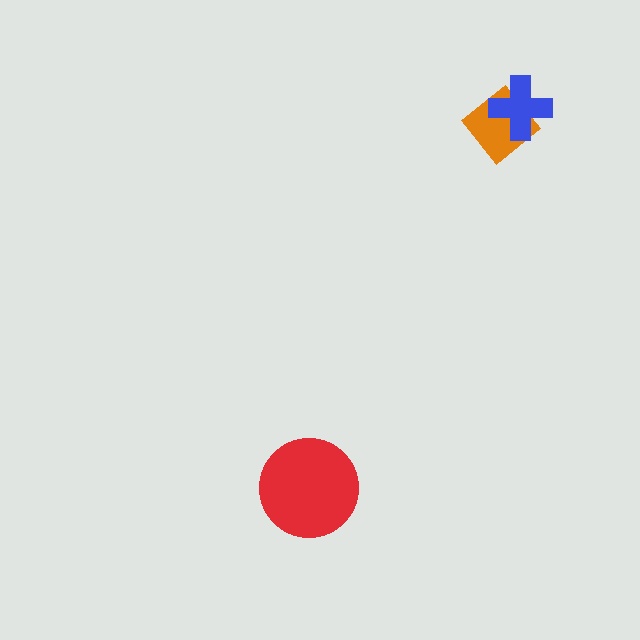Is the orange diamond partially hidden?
Yes, it is partially covered by another shape.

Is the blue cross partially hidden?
No, no other shape covers it.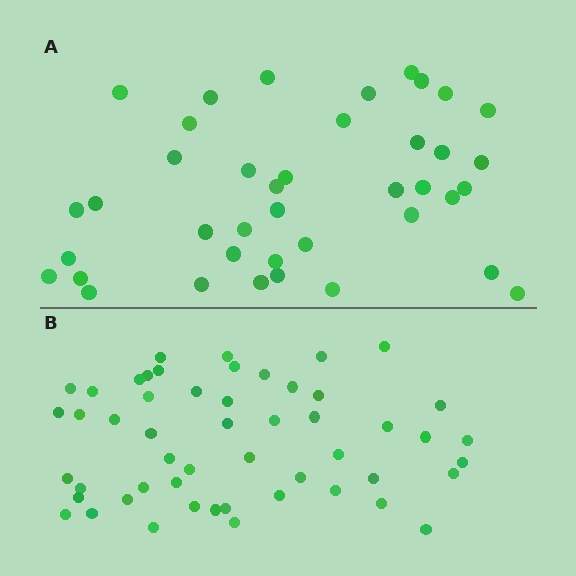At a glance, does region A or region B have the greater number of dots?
Region B (the bottom region) has more dots.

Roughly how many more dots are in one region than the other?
Region B has roughly 12 or so more dots than region A.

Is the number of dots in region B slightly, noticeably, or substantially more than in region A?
Region B has noticeably more, but not dramatically so. The ratio is roughly 1.3 to 1.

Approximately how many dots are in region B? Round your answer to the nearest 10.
About 50 dots. (The exact count is 52, which rounds to 50.)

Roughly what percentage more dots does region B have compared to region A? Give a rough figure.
About 30% more.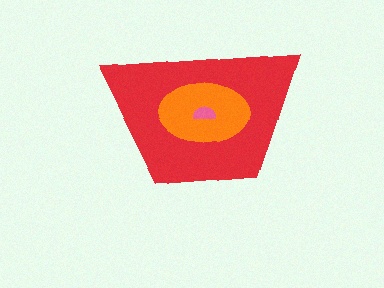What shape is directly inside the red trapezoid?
The orange ellipse.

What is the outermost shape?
The red trapezoid.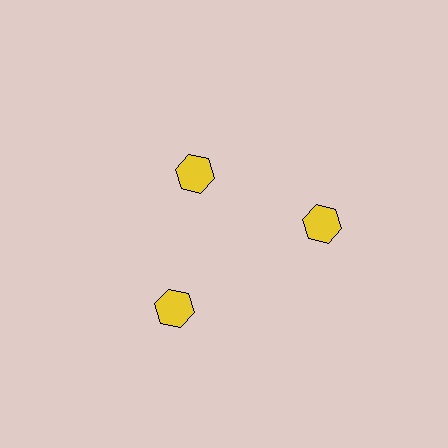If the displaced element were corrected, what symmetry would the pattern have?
It would have 3-fold rotational symmetry — the pattern would map onto itself every 120 degrees.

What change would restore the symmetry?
The symmetry would be restored by moving it outward, back onto the ring so that all 3 hexagons sit at equal angles and equal distance from the center.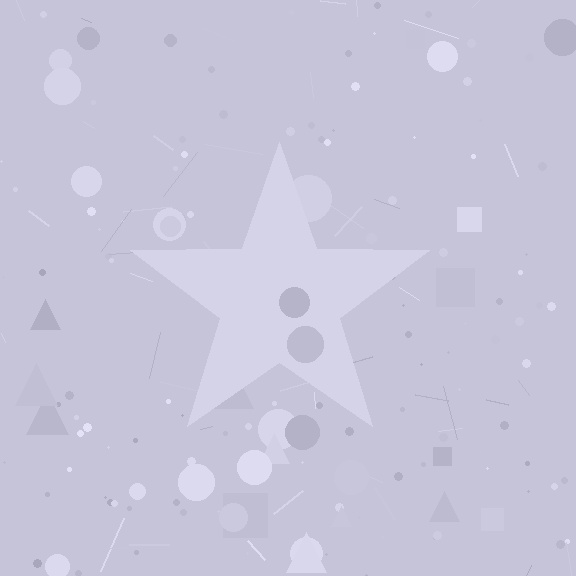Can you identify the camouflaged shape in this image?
The camouflaged shape is a star.